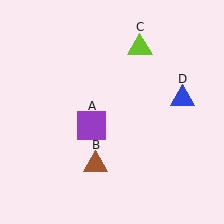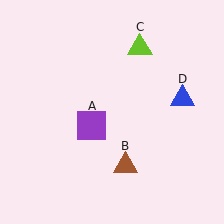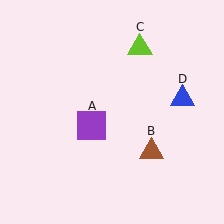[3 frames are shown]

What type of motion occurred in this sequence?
The brown triangle (object B) rotated counterclockwise around the center of the scene.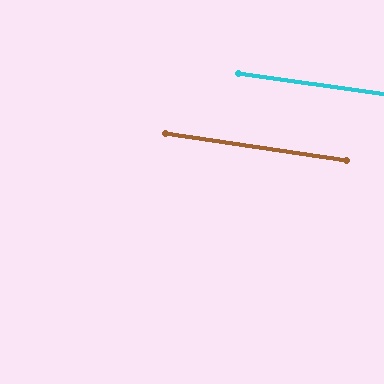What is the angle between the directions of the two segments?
Approximately 1 degree.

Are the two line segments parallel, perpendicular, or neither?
Parallel — their directions differ by only 0.6°.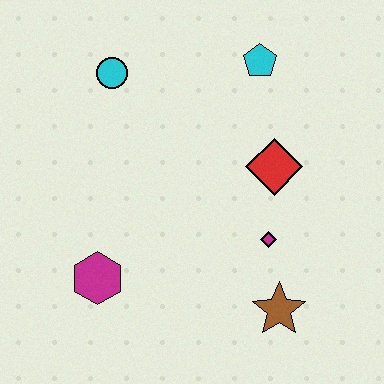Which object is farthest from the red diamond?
The magenta hexagon is farthest from the red diamond.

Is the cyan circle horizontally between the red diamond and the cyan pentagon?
No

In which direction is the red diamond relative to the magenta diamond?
The red diamond is above the magenta diamond.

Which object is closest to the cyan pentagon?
The red diamond is closest to the cyan pentagon.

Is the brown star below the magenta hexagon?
Yes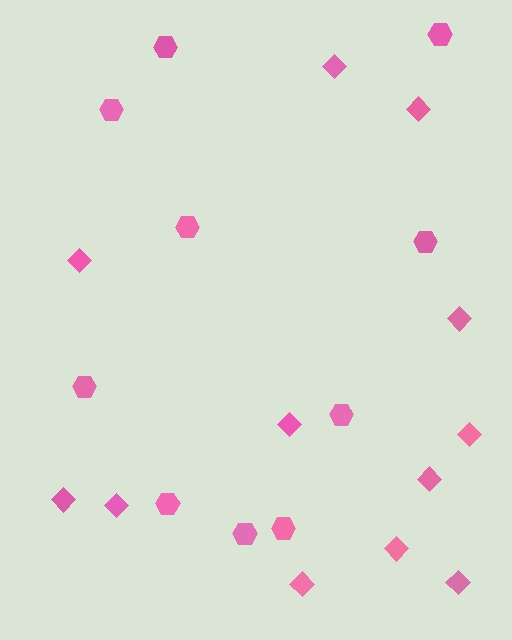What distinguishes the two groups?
There are 2 groups: one group of hexagons (10) and one group of diamonds (12).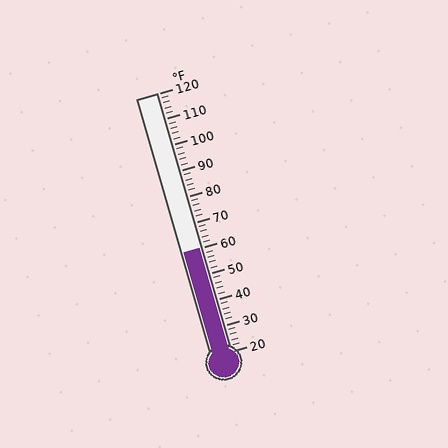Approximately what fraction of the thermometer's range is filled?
The thermometer is filled to approximately 40% of its range.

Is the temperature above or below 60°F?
The temperature is at 60°F.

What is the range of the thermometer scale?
The thermometer scale ranges from 20°F to 120°F.